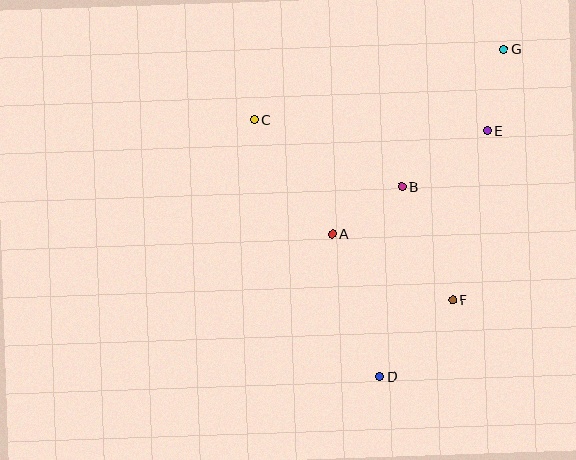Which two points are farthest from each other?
Points D and G are farthest from each other.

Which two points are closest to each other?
Points E and G are closest to each other.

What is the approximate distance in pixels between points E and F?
The distance between E and F is approximately 173 pixels.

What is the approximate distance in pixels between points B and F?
The distance between B and F is approximately 124 pixels.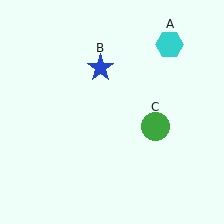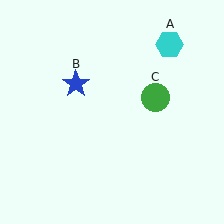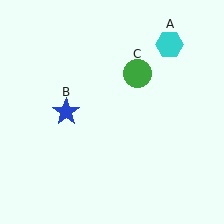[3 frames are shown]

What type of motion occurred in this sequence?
The blue star (object B), green circle (object C) rotated counterclockwise around the center of the scene.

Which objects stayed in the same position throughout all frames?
Cyan hexagon (object A) remained stationary.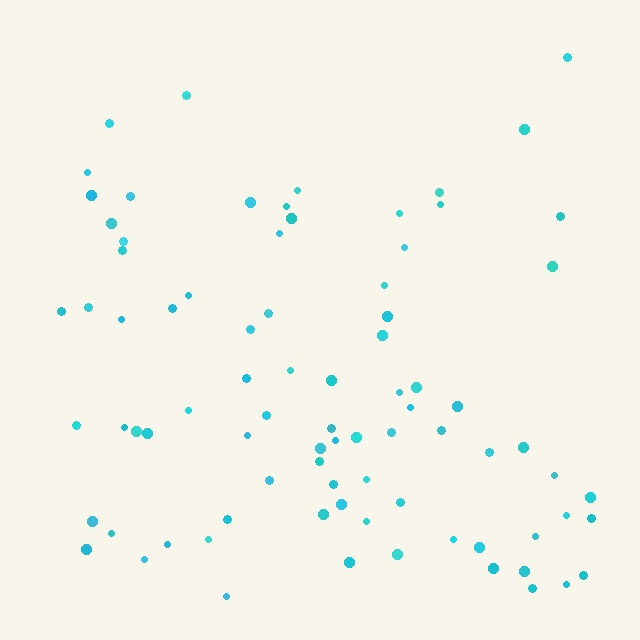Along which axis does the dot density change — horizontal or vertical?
Vertical.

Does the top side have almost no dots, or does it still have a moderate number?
Still a moderate number, just noticeably fewer than the bottom.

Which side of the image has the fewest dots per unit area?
The top.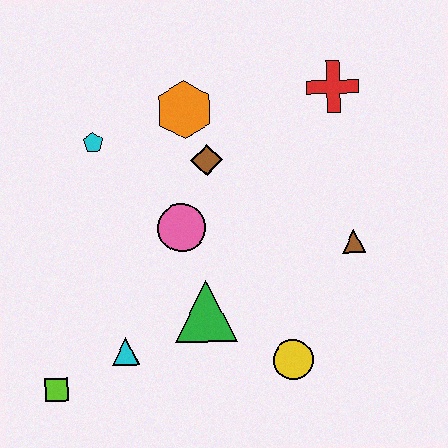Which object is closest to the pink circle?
The brown diamond is closest to the pink circle.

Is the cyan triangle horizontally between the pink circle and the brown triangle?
No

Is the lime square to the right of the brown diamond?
No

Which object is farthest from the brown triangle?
The lime square is farthest from the brown triangle.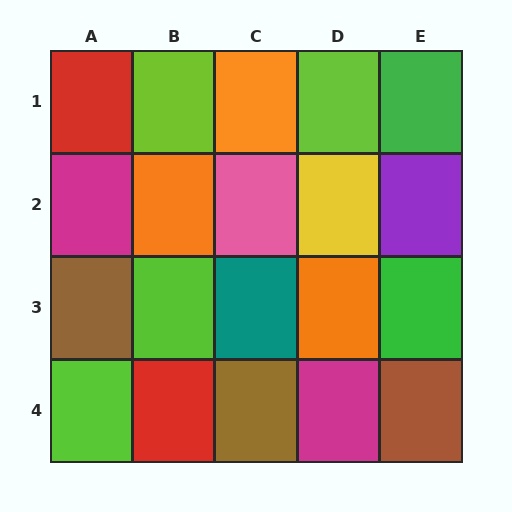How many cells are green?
2 cells are green.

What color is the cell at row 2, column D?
Yellow.